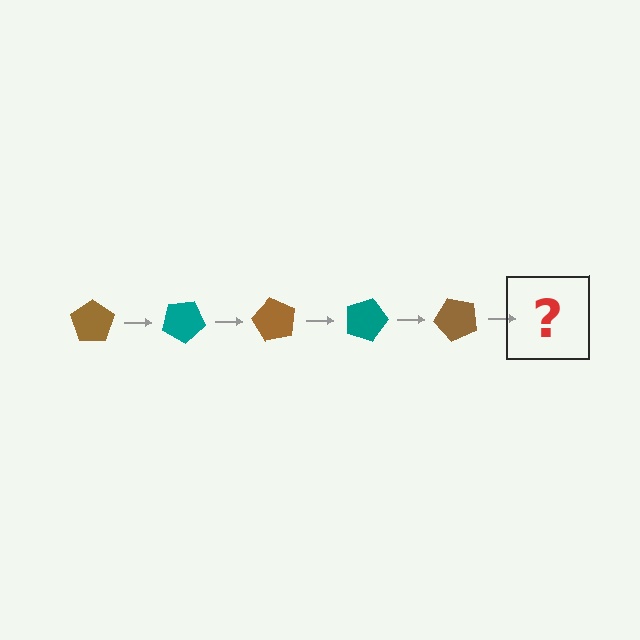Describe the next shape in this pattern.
It should be a teal pentagon, rotated 150 degrees from the start.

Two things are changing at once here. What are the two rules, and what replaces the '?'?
The two rules are that it rotates 30 degrees each step and the color cycles through brown and teal. The '?' should be a teal pentagon, rotated 150 degrees from the start.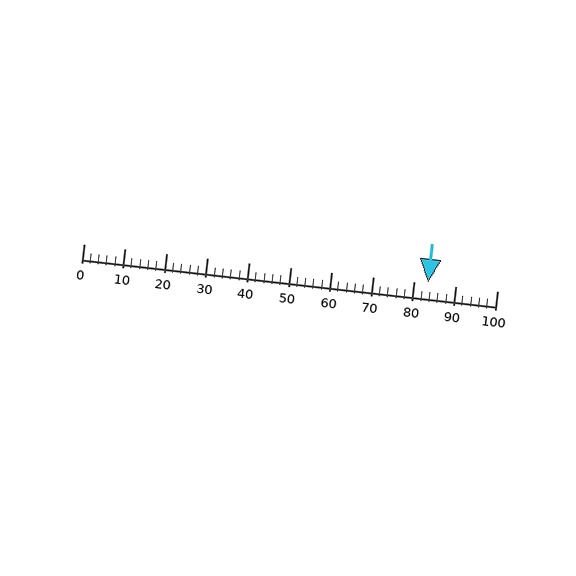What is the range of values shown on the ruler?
The ruler shows values from 0 to 100.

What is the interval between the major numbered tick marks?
The major tick marks are spaced 10 units apart.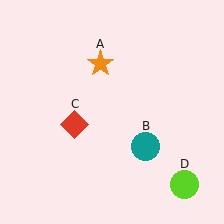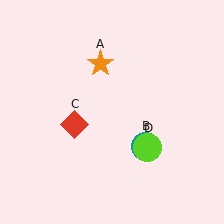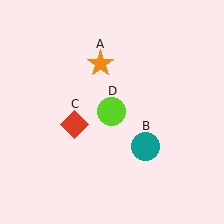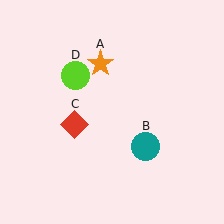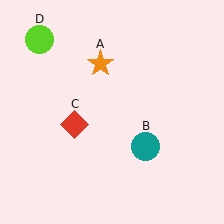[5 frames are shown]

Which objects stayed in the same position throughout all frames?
Orange star (object A) and teal circle (object B) and red diamond (object C) remained stationary.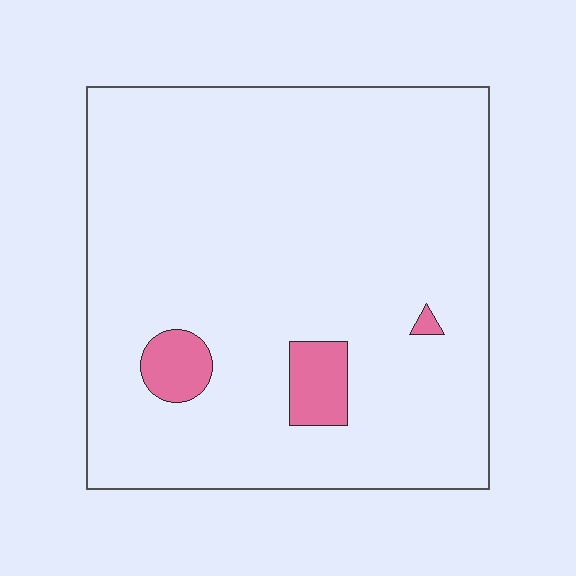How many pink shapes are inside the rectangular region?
3.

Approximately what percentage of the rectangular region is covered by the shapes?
Approximately 5%.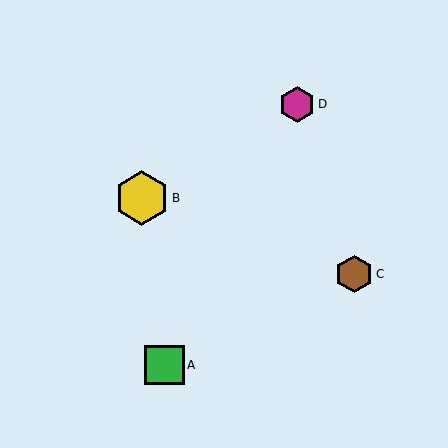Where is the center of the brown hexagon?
The center of the brown hexagon is at (354, 274).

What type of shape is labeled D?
Shape D is a magenta hexagon.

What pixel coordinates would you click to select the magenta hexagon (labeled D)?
Click at (297, 104) to select the magenta hexagon D.